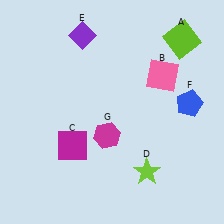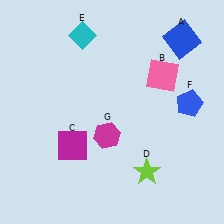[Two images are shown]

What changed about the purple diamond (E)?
In Image 1, E is purple. In Image 2, it changed to cyan.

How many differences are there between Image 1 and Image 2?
There are 2 differences between the two images.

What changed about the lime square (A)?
In Image 1, A is lime. In Image 2, it changed to blue.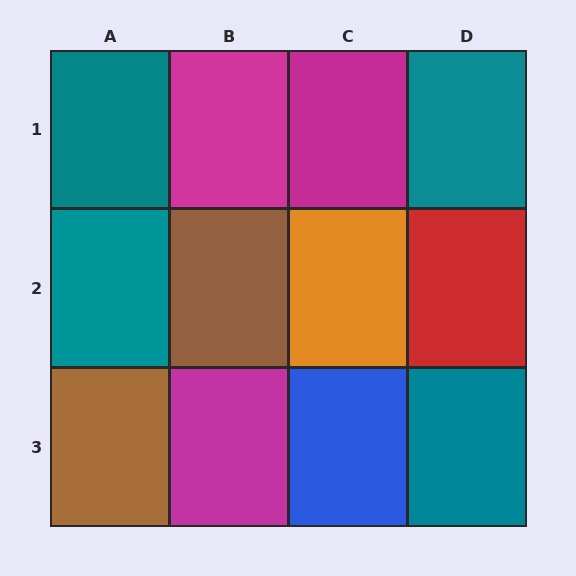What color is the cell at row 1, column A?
Teal.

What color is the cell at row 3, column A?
Brown.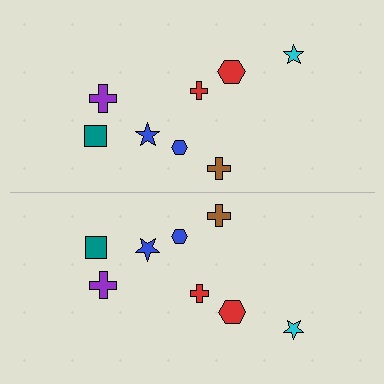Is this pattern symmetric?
Yes, this pattern has bilateral (reflection) symmetry.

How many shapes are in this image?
There are 16 shapes in this image.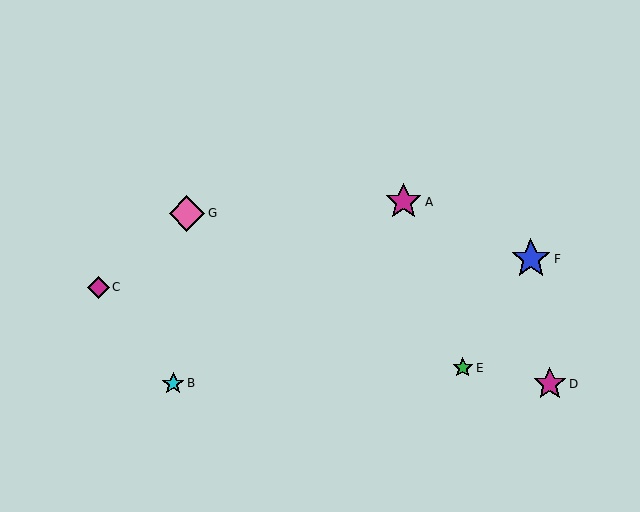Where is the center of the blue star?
The center of the blue star is at (531, 259).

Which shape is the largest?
The blue star (labeled F) is the largest.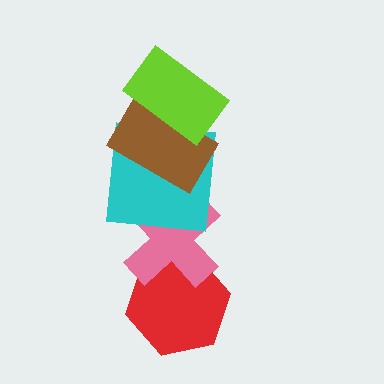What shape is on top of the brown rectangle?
The lime rectangle is on top of the brown rectangle.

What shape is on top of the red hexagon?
The pink cross is on top of the red hexagon.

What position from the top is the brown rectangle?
The brown rectangle is 2nd from the top.